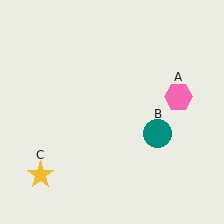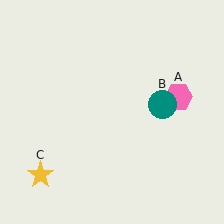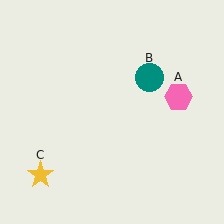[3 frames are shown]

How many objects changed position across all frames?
1 object changed position: teal circle (object B).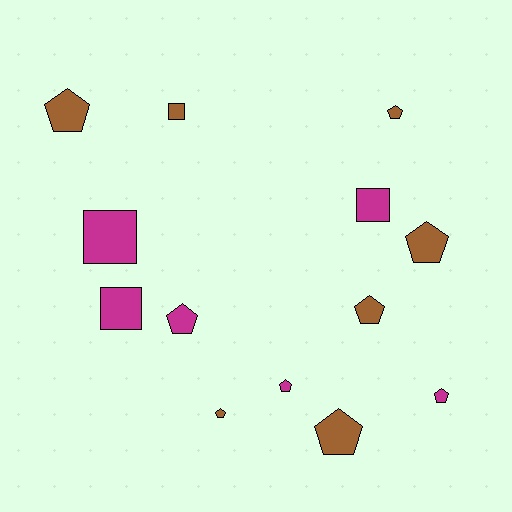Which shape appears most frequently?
Pentagon, with 9 objects.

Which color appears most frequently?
Brown, with 7 objects.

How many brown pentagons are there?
There are 6 brown pentagons.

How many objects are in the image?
There are 13 objects.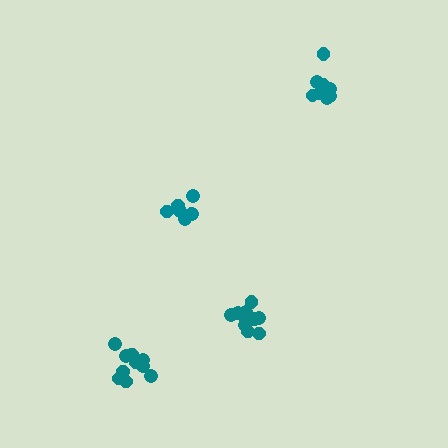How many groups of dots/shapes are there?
There are 4 groups.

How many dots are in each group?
Group 1: 7 dots, Group 2: 11 dots, Group 3: 8 dots, Group 4: 11 dots (37 total).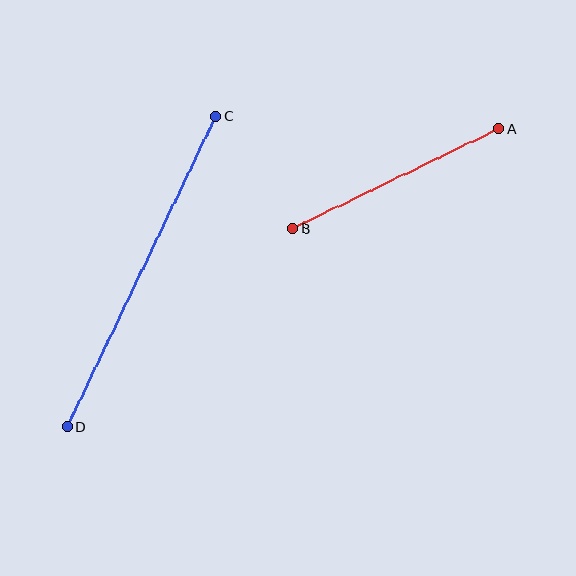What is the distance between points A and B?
The distance is approximately 229 pixels.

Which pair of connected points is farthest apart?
Points C and D are farthest apart.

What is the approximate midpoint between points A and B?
The midpoint is at approximately (395, 178) pixels.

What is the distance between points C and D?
The distance is approximately 345 pixels.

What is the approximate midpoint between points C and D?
The midpoint is at approximately (141, 271) pixels.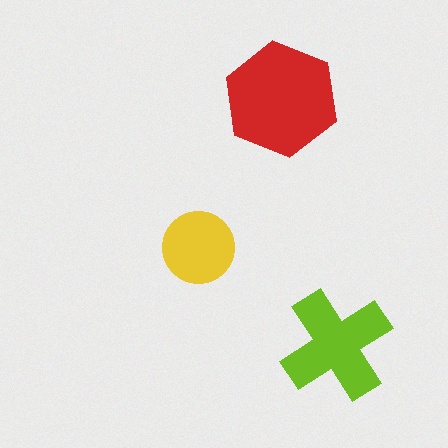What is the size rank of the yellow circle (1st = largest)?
3rd.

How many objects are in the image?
There are 3 objects in the image.